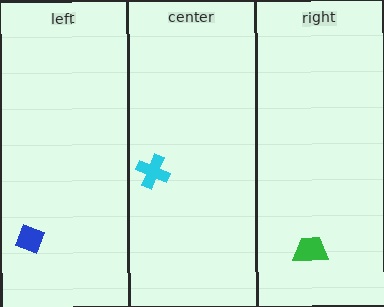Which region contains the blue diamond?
The left region.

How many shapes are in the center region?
1.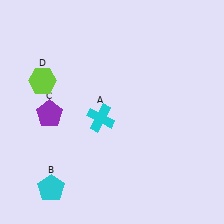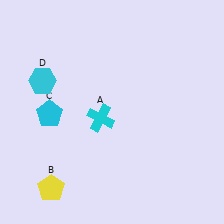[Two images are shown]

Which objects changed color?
B changed from cyan to yellow. C changed from purple to cyan. D changed from lime to cyan.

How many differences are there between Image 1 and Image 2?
There are 3 differences between the two images.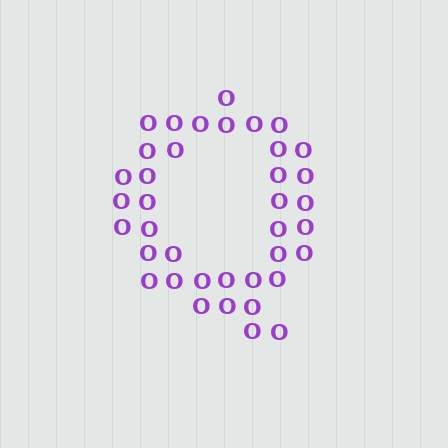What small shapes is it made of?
It is made of small letter O's.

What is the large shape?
The large shape is the letter Q.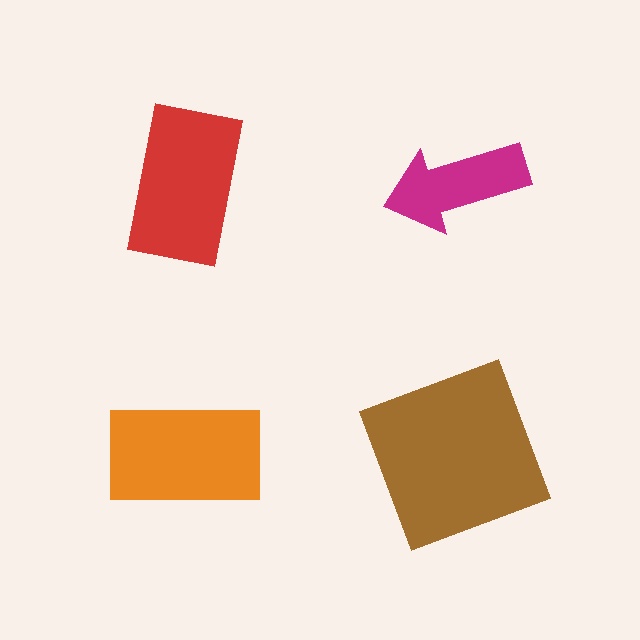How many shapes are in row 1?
2 shapes.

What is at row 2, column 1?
An orange rectangle.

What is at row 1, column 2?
A magenta arrow.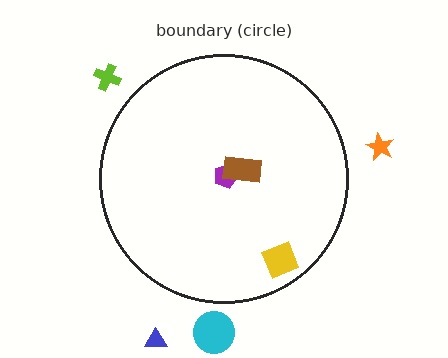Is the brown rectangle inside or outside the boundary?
Inside.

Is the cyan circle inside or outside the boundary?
Outside.